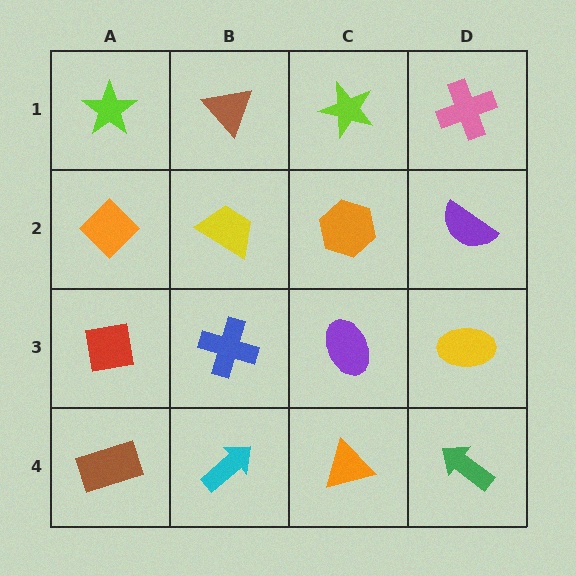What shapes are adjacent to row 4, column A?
A red square (row 3, column A), a cyan arrow (row 4, column B).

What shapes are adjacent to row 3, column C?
An orange hexagon (row 2, column C), an orange triangle (row 4, column C), a blue cross (row 3, column B), a yellow ellipse (row 3, column D).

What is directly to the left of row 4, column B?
A brown rectangle.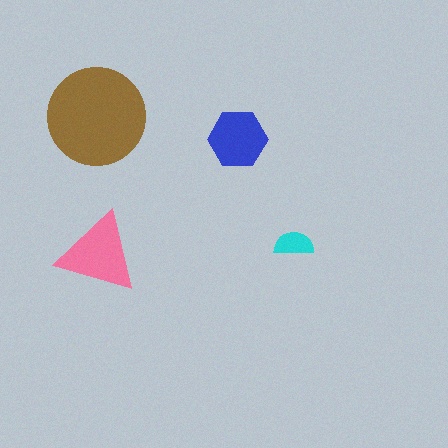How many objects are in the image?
There are 4 objects in the image.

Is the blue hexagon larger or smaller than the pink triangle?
Smaller.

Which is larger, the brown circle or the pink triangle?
The brown circle.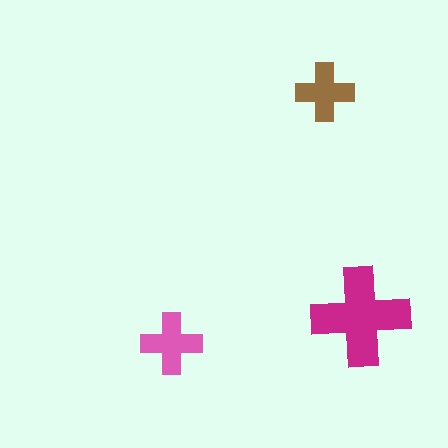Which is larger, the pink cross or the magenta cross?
The magenta one.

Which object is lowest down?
The pink cross is bottommost.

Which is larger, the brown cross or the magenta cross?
The magenta one.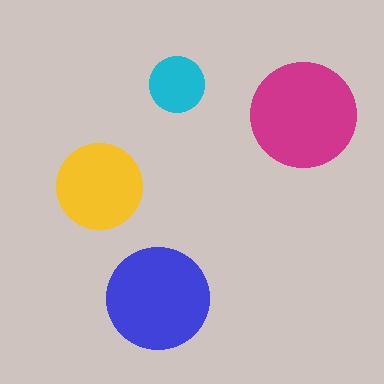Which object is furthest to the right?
The magenta circle is rightmost.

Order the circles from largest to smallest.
the magenta one, the blue one, the yellow one, the cyan one.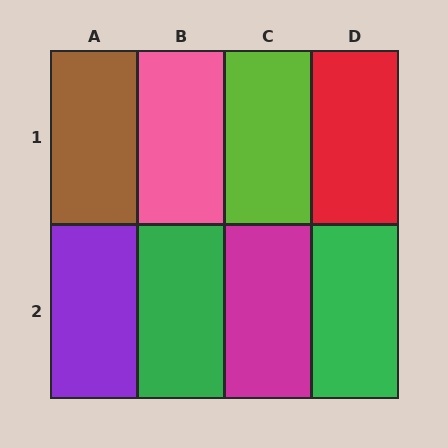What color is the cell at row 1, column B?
Pink.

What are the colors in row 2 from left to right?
Purple, green, magenta, green.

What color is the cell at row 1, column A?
Brown.